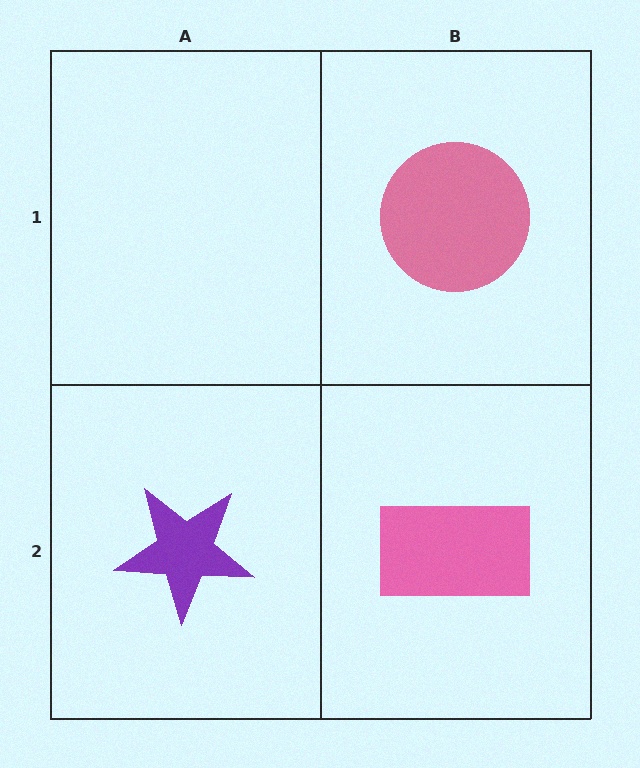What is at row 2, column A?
A purple star.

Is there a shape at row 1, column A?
No, that cell is empty.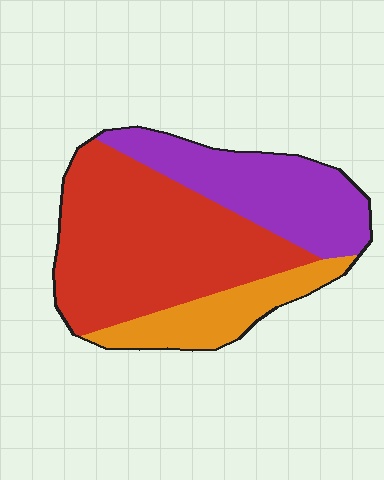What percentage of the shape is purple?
Purple covers around 30% of the shape.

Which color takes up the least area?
Orange, at roughly 15%.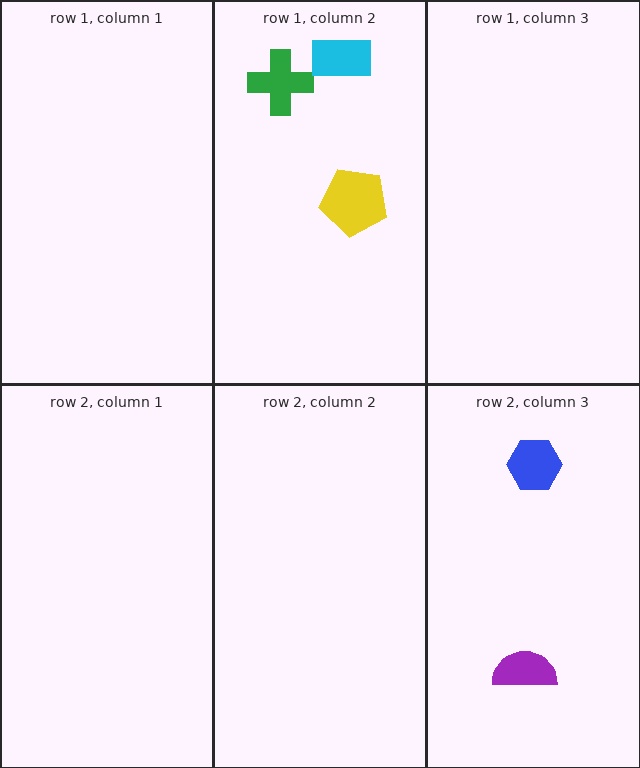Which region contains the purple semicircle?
The row 2, column 3 region.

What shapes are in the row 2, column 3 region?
The blue hexagon, the purple semicircle.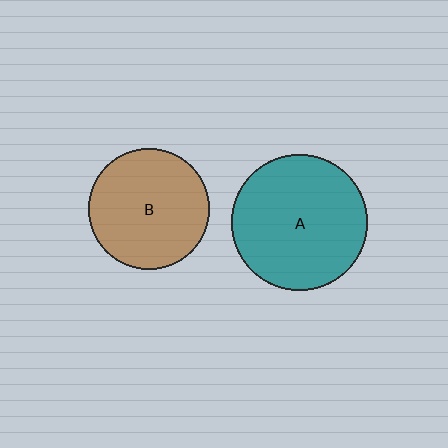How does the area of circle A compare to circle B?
Approximately 1.3 times.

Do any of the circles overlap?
No, none of the circles overlap.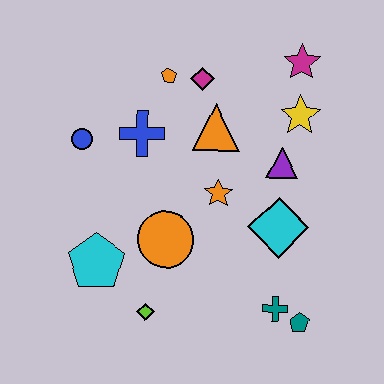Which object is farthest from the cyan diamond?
The blue circle is farthest from the cyan diamond.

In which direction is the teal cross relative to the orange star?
The teal cross is below the orange star.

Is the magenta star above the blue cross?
Yes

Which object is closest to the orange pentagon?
The magenta diamond is closest to the orange pentagon.